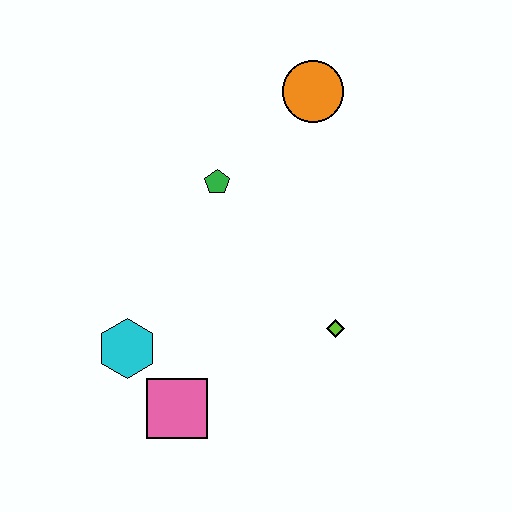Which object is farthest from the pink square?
The orange circle is farthest from the pink square.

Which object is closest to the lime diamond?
The pink square is closest to the lime diamond.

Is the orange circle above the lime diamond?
Yes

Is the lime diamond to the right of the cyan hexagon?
Yes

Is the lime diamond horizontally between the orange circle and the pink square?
No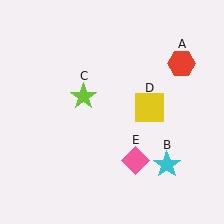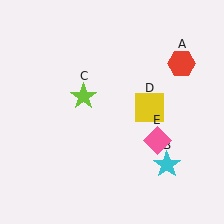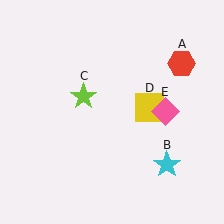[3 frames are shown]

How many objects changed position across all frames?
1 object changed position: pink diamond (object E).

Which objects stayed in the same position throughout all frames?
Red hexagon (object A) and cyan star (object B) and lime star (object C) and yellow square (object D) remained stationary.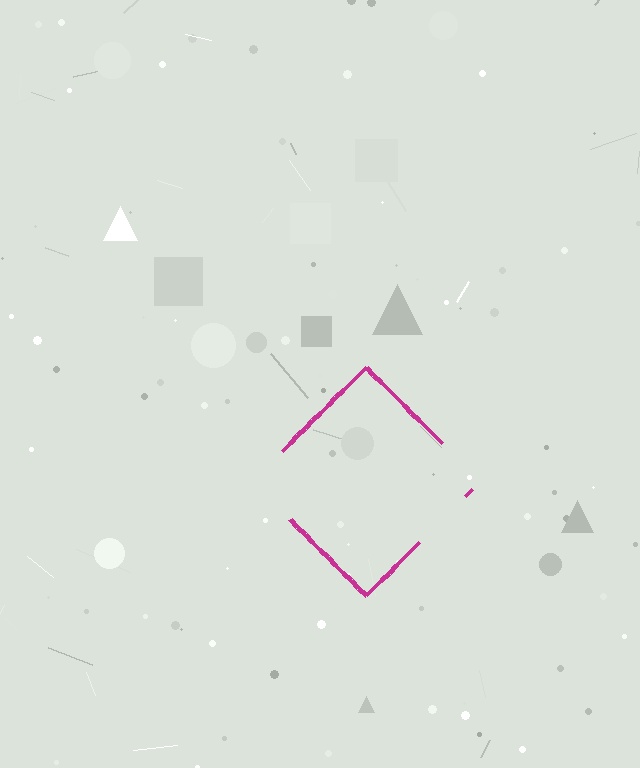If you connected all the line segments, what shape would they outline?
They would outline a diamond.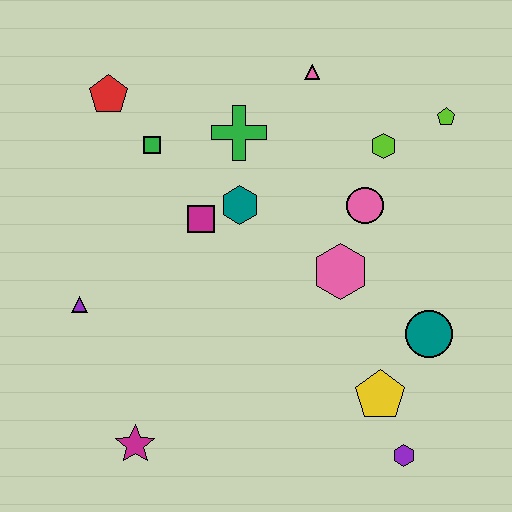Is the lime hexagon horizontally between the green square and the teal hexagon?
No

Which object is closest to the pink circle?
The lime hexagon is closest to the pink circle.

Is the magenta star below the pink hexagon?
Yes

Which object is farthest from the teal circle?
The red pentagon is farthest from the teal circle.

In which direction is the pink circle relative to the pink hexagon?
The pink circle is above the pink hexagon.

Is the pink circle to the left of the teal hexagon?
No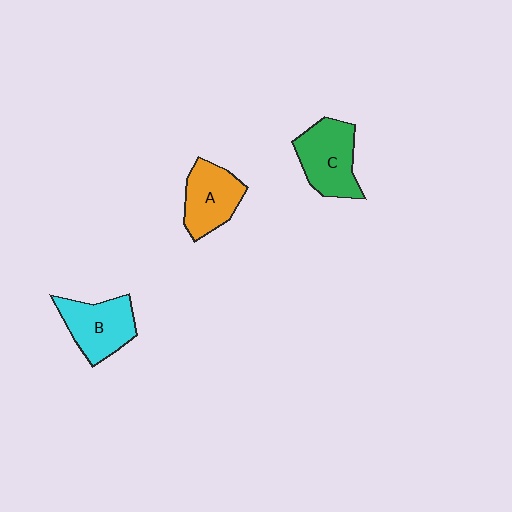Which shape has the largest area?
Shape C (green).